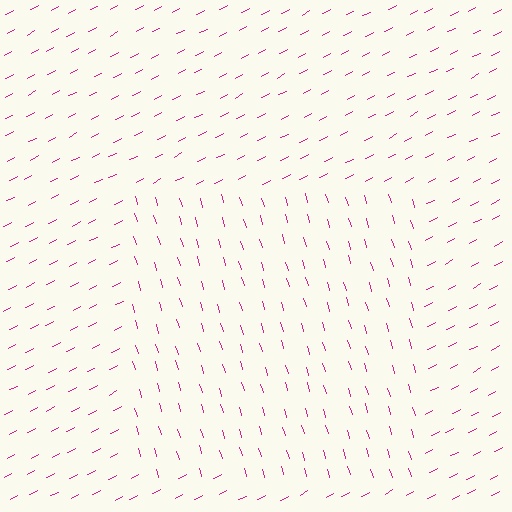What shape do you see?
I see a rectangle.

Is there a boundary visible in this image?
Yes, there is a texture boundary formed by a change in line orientation.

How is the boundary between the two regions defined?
The boundary is defined purely by a change in line orientation (approximately 80 degrees difference). All lines are the same color and thickness.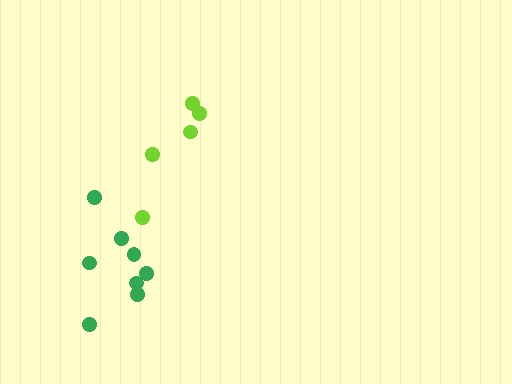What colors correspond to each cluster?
The clusters are colored: green, lime.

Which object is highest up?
The lime cluster is topmost.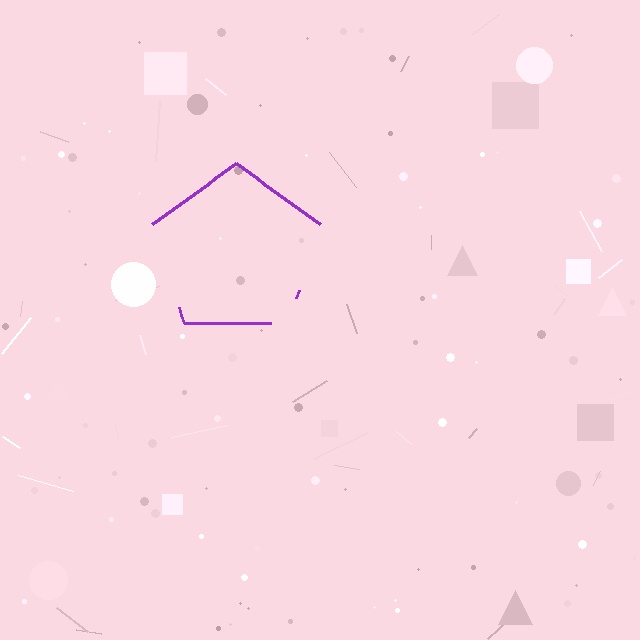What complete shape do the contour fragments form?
The contour fragments form a pentagon.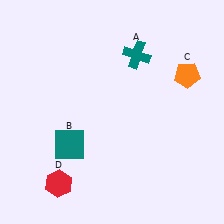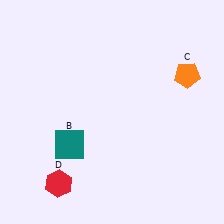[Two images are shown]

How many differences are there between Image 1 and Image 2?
There is 1 difference between the two images.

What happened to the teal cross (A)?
The teal cross (A) was removed in Image 2. It was in the top-right area of Image 1.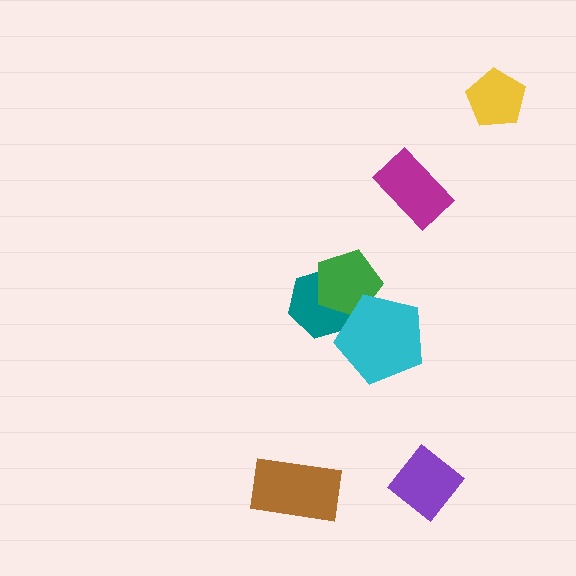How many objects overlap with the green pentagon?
2 objects overlap with the green pentagon.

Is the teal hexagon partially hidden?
Yes, it is partially covered by another shape.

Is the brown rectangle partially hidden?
No, no other shape covers it.